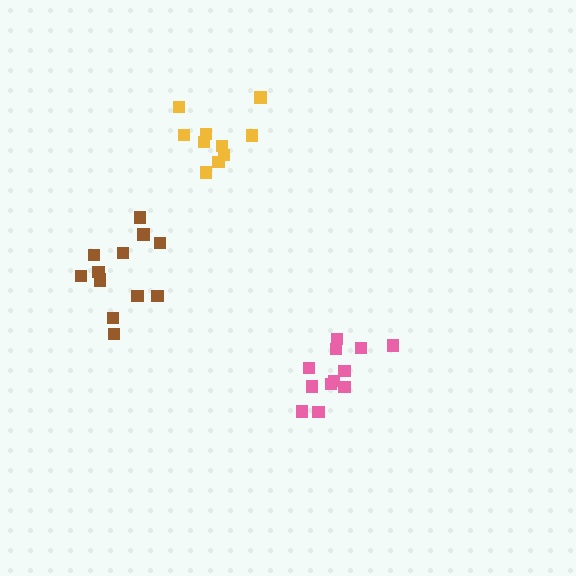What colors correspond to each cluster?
The clusters are colored: brown, yellow, pink.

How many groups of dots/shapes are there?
There are 3 groups.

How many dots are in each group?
Group 1: 13 dots, Group 2: 10 dots, Group 3: 12 dots (35 total).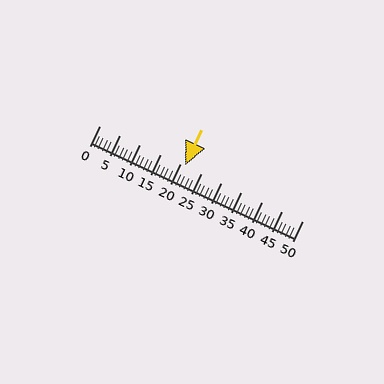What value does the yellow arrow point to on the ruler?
The yellow arrow points to approximately 21.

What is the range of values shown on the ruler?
The ruler shows values from 0 to 50.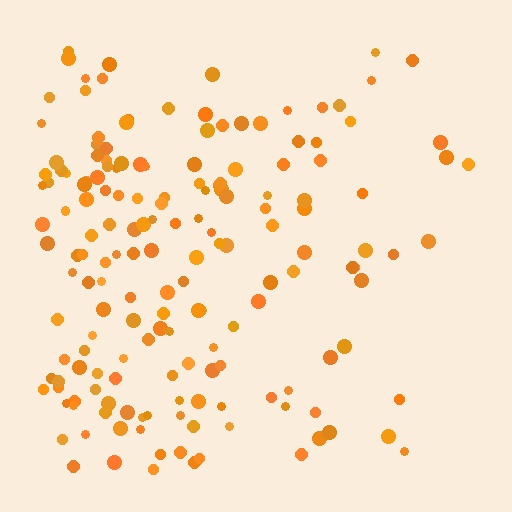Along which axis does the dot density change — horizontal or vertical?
Horizontal.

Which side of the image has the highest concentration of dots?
The left.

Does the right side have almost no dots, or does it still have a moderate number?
Still a moderate number, just noticeably fewer than the left.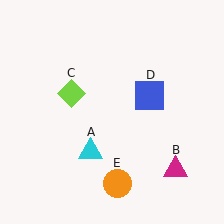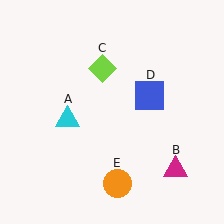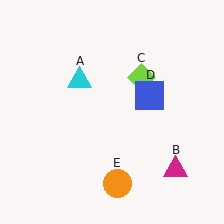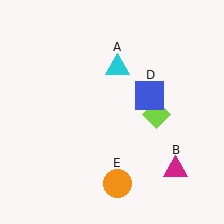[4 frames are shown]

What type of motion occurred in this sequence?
The cyan triangle (object A), lime diamond (object C) rotated clockwise around the center of the scene.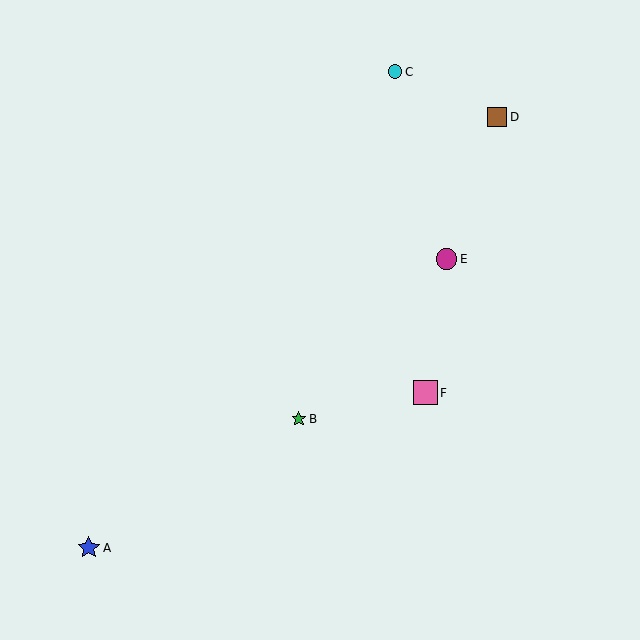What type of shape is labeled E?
Shape E is a magenta circle.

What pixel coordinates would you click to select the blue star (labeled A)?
Click at (89, 548) to select the blue star A.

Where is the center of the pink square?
The center of the pink square is at (425, 393).